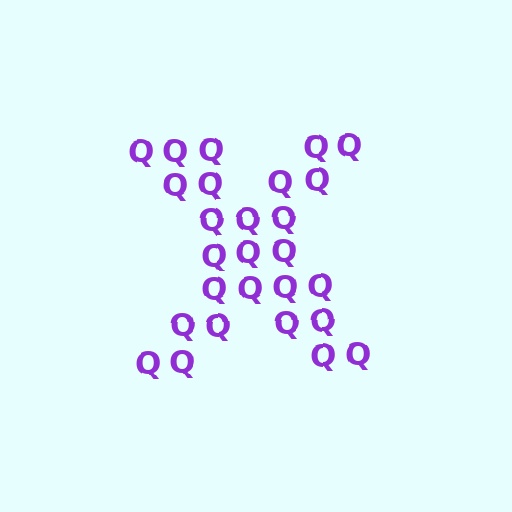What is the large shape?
The large shape is the letter X.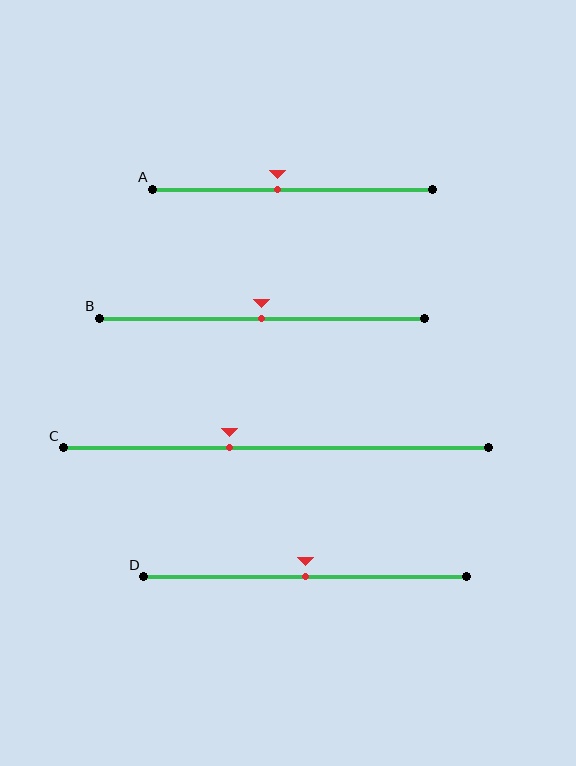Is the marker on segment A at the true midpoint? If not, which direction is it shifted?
No, the marker on segment A is shifted to the left by about 5% of the segment length.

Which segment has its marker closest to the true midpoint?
Segment B has its marker closest to the true midpoint.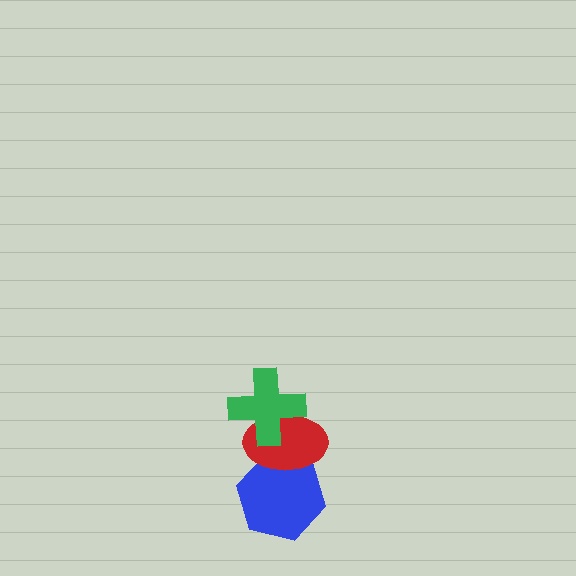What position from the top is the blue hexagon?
The blue hexagon is 3rd from the top.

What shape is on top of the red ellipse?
The green cross is on top of the red ellipse.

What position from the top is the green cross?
The green cross is 1st from the top.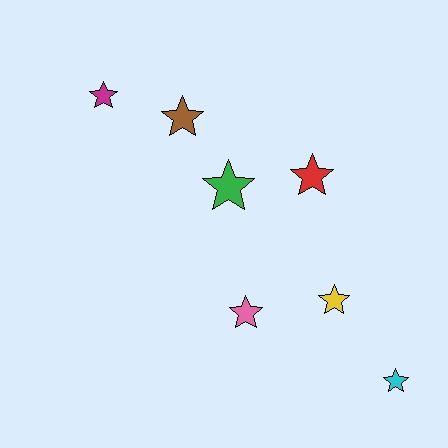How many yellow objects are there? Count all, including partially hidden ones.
There is 1 yellow object.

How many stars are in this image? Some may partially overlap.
There are 7 stars.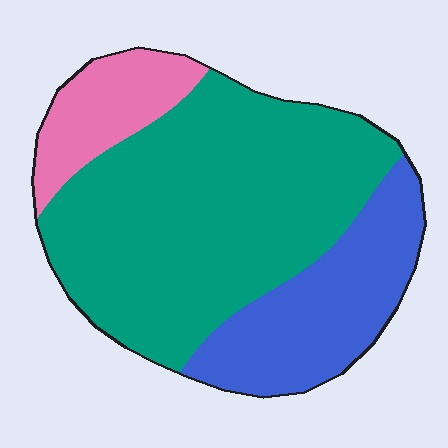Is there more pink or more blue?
Blue.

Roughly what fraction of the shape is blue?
Blue takes up about one quarter (1/4) of the shape.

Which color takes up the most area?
Teal, at roughly 60%.